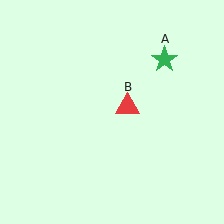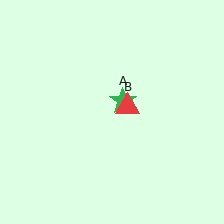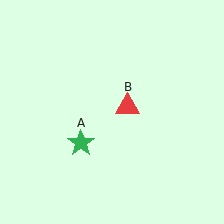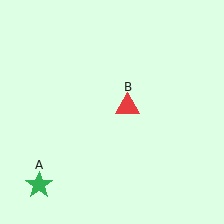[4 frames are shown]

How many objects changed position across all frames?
1 object changed position: green star (object A).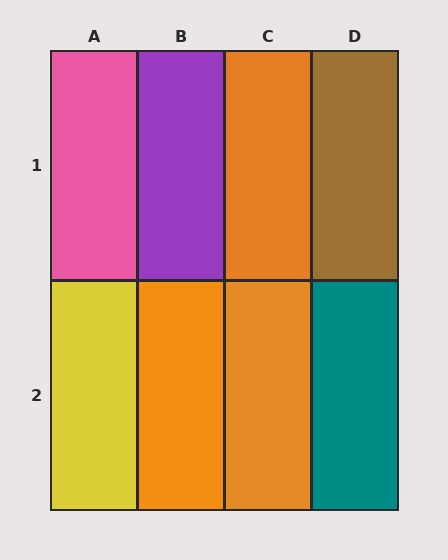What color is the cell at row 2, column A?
Yellow.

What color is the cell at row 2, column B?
Orange.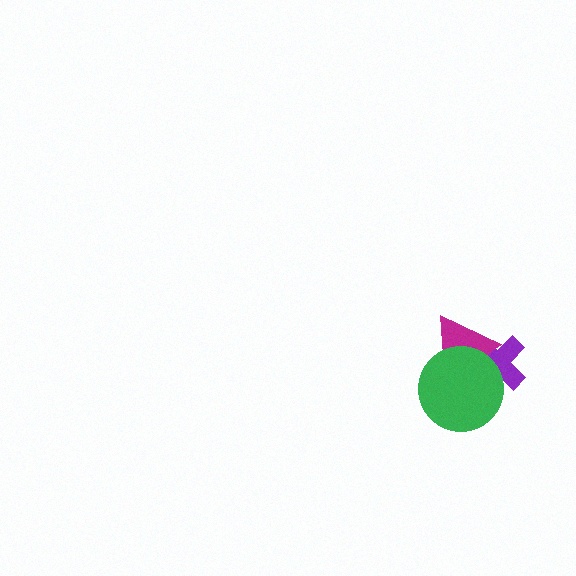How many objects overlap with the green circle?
2 objects overlap with the green circle.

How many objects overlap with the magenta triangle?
2 objects overlap with the magenta triangle.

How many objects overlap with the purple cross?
2 objects overlap with the purple cross.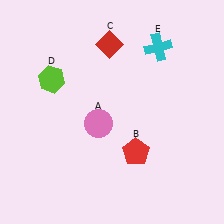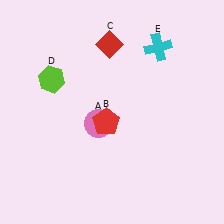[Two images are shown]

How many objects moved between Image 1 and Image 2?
1 object moved between the two images.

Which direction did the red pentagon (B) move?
The red pentagon (B) moved up.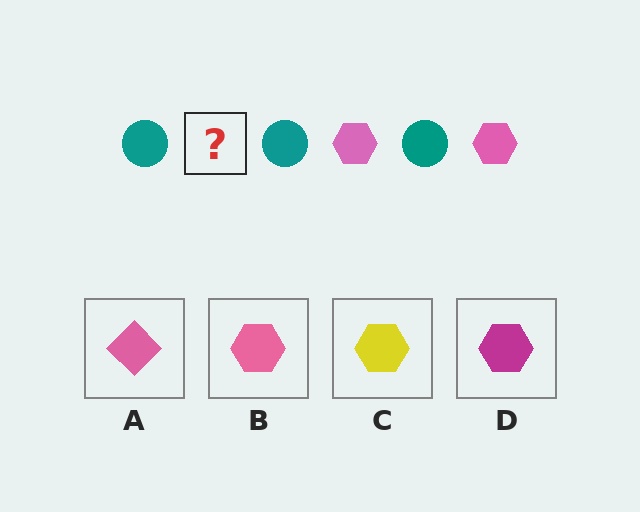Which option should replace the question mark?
Option B.